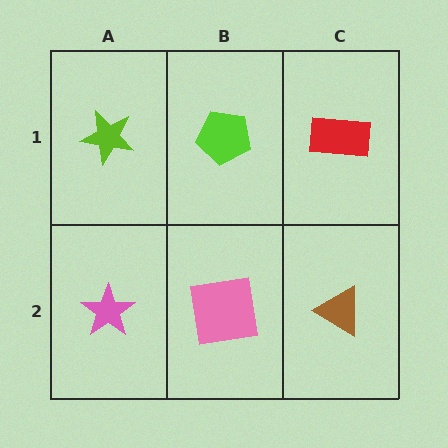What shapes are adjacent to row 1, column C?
A brown triangle (row 2, column C), a lime pentagon (row 1, column B).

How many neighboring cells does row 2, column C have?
2.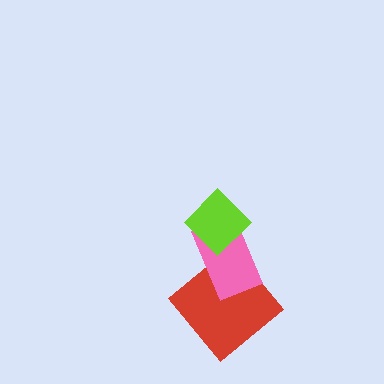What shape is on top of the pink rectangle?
The lime diamond is on top of the pink rectangle.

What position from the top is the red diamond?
The red diamond is 3rd from the top.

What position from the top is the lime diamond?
The lime diamond is 1st from the top.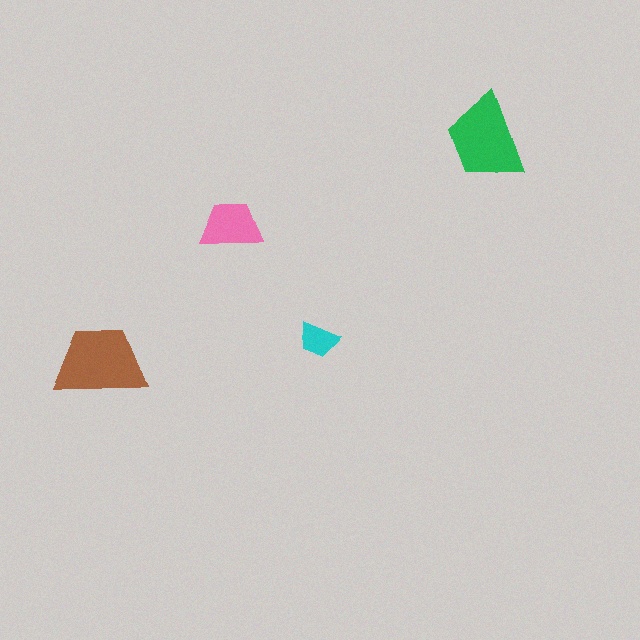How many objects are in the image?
There are 4 objects in the image.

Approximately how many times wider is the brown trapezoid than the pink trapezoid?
About 1.5 times wider.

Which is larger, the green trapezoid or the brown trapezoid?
The brown one.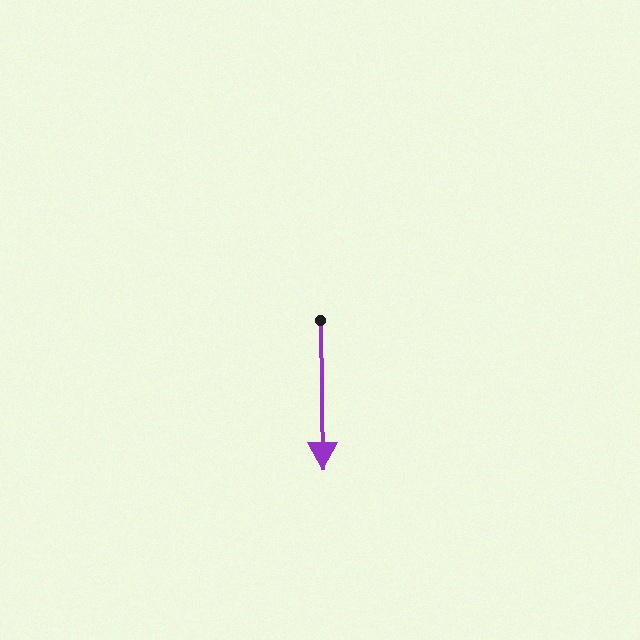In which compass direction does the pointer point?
South.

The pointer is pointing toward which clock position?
Roughly 6 o'clock.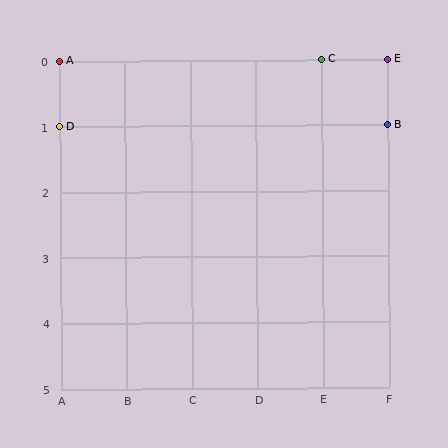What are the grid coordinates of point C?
Point C is at grid coordinates (E, 0).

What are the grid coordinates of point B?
Point B is at grid coordinates (F, 1).